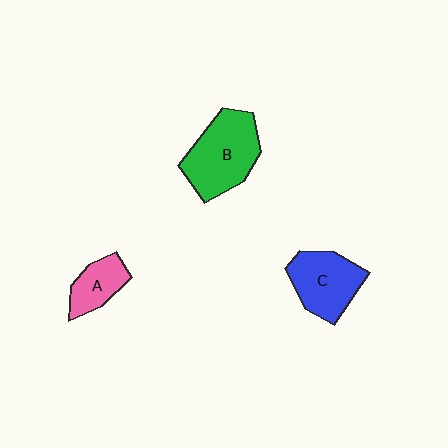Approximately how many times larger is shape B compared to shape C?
Approximately 1.3 times.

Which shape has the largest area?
Shape B (green).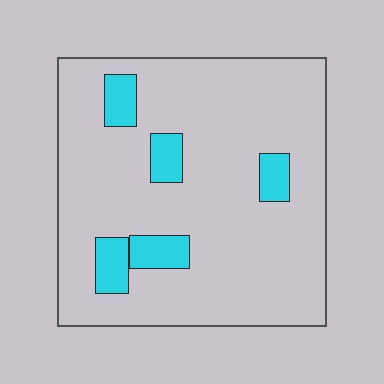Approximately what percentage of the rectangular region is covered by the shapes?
Approximately 10%.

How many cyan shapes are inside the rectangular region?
5.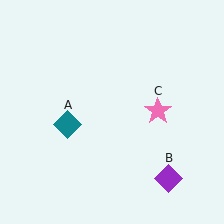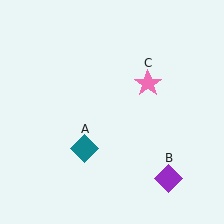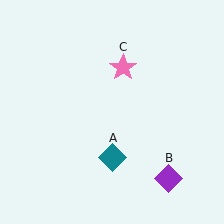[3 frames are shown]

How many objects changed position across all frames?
2 objects changed position: teal diamond (object A), pink star (object C).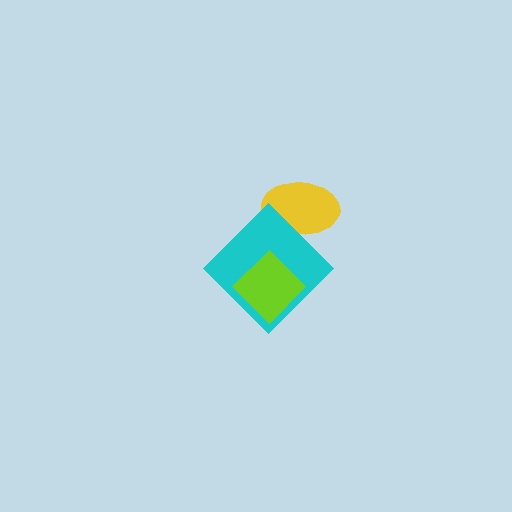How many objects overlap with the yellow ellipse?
1 object overlaps with the yellow ellipse.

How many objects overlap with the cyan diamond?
2 objects overlap with the cyan diamond.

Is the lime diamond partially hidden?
No, no other shape covers it.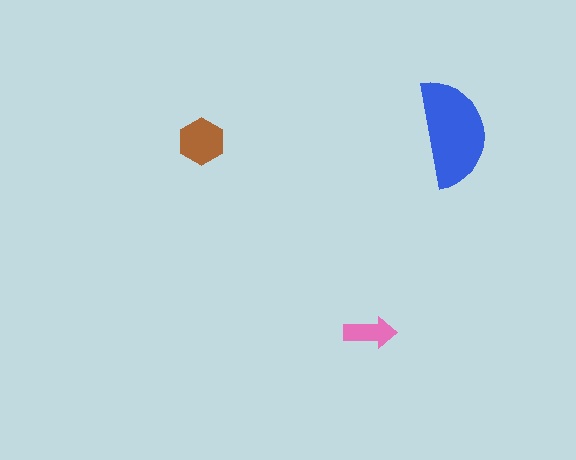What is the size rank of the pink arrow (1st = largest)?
3rd.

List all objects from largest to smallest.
The blue semicircle, the brown hexagon, the pink arrow.